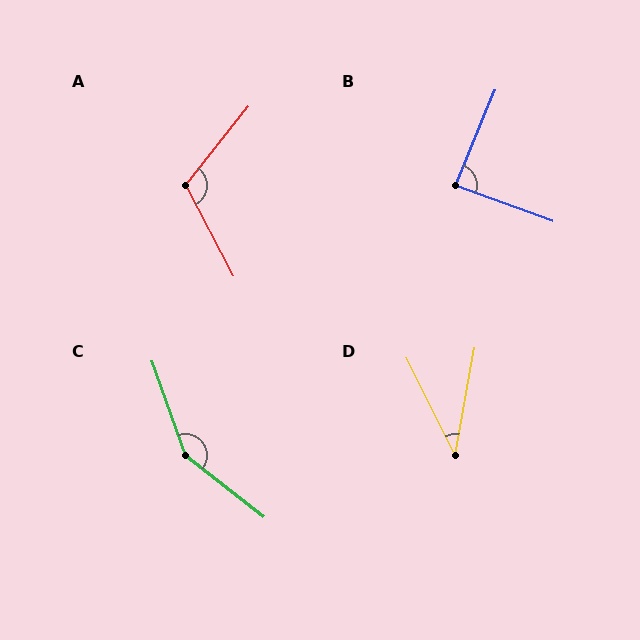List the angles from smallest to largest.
D (37°), B (88°), A (114°), C (148°).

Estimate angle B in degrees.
Approximately 88 degrees.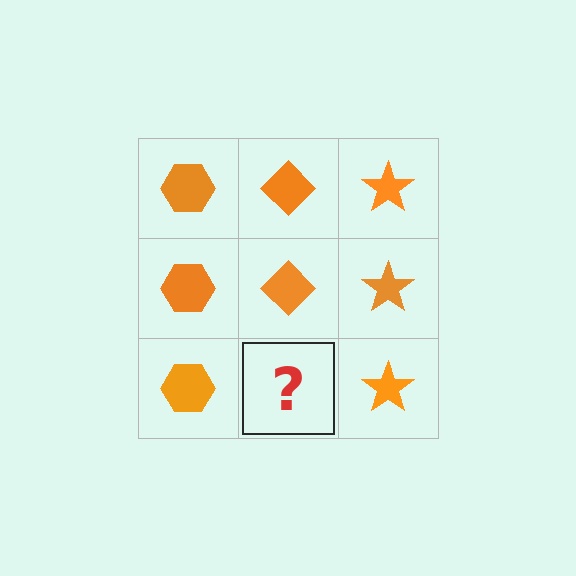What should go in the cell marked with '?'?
The missing cell should contain an orange diamond.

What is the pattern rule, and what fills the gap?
The rule is that each column has a consistent shape. The gap should be filled with an orange diamond.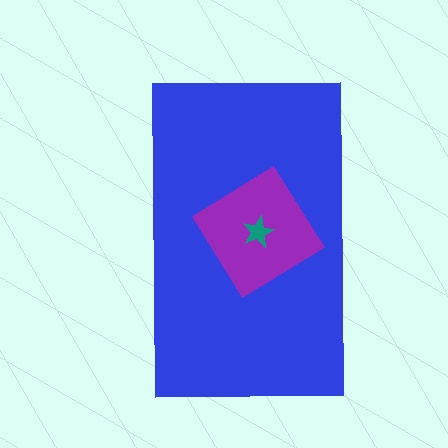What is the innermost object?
The teal star.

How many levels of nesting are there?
3.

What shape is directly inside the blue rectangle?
The purple diamond.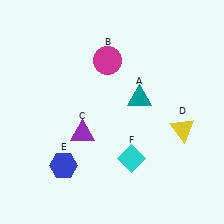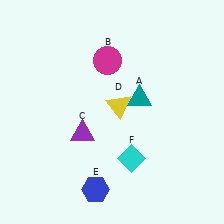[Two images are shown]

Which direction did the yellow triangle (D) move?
The yellow triangle (D) moved left.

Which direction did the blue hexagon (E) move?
The blue hexagon (E) moved right.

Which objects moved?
The objects that moved are: the yellow triangle (D), the blue hexagon (E).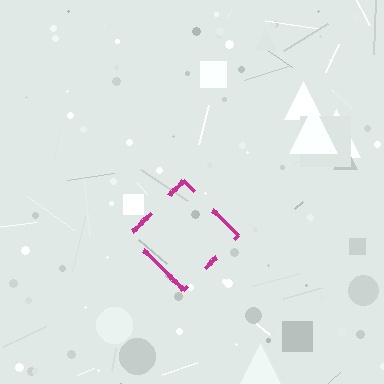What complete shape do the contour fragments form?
The contour fragments form a diamond.